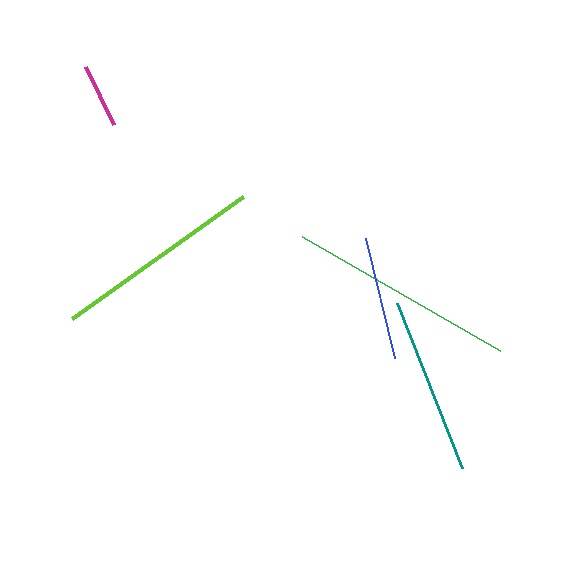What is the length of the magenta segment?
The magenta segment is approximately 64 pixels long.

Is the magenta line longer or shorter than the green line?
The green line is longer than the magenta line.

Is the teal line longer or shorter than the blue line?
The teal line is longer than the blue line.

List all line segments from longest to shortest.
From longest to shortest: green, lime, teal, blue, magenta.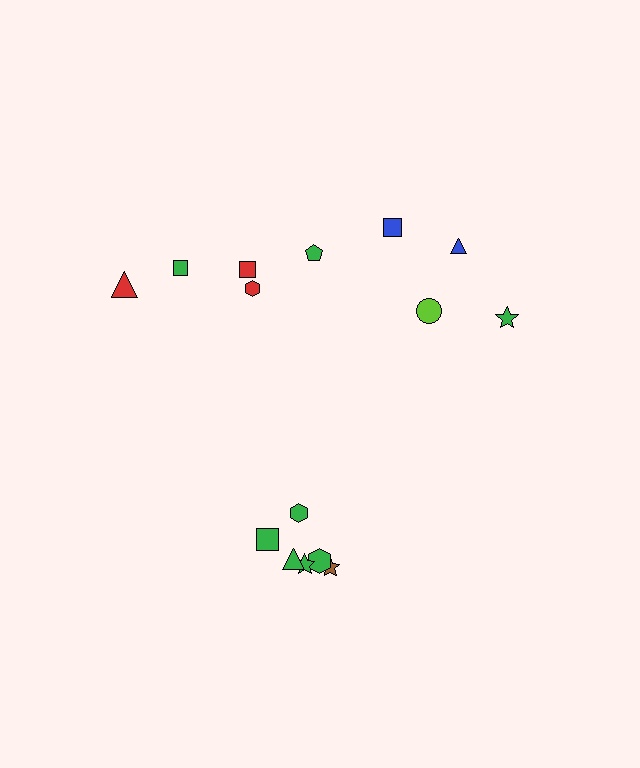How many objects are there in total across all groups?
There are 16 objects.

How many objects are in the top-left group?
There are 4 objects.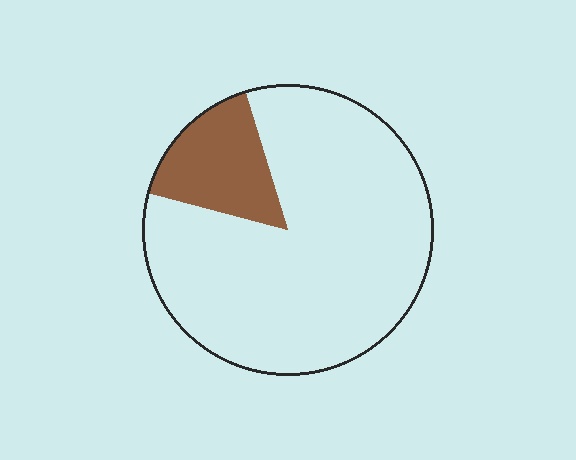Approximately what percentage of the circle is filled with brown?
Approximately 15%.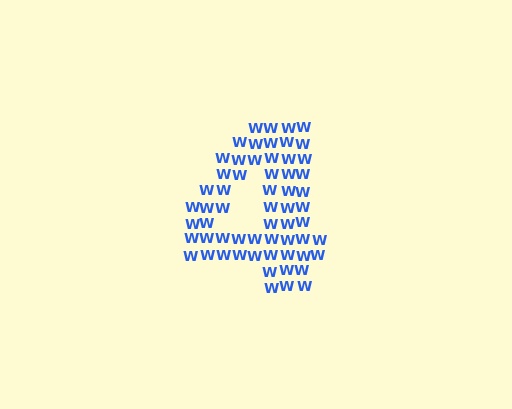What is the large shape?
The large shape is the digit 4.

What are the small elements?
The small elements are letter W's.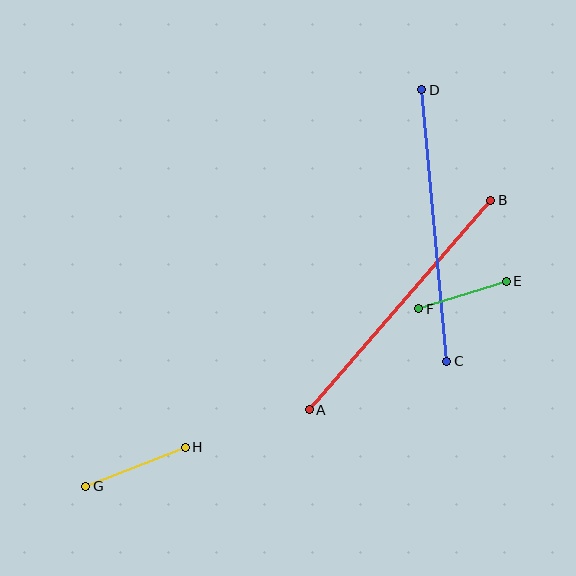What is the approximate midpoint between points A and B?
The midpoint is at approximately (400, 305) pixels.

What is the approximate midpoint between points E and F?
The midpoint is at approximately (463, 295) pixels.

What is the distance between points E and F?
The distance is approximately 92 pixels.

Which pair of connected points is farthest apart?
Points A and B are farthest apart.